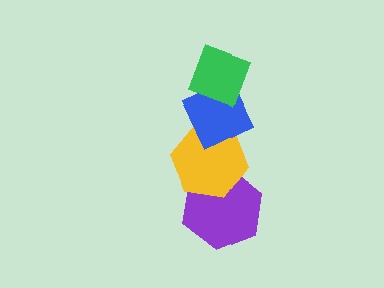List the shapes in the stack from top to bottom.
From top to bottom: the green diamond, the blue diamond, the yellow hexagon, the purple hexagon.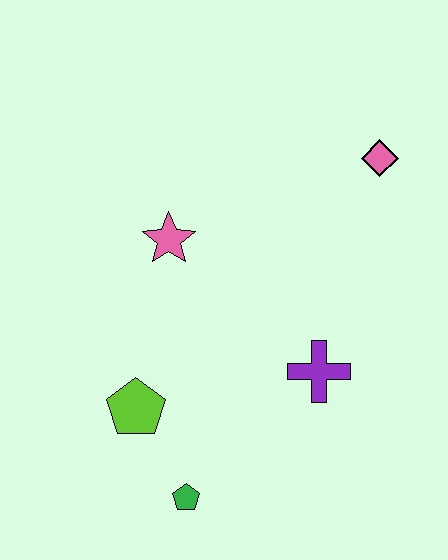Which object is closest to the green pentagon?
The lime pentagon is closest to the green pentagon.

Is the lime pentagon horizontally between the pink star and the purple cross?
No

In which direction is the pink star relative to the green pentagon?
The pink star is above the green pentagon.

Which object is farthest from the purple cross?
The pink diamond is farthest from the purple cross.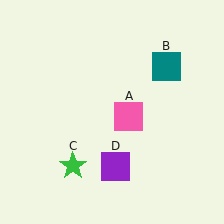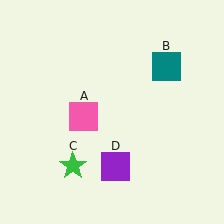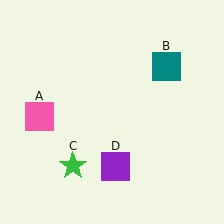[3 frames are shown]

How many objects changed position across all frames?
1 object changed position: pink square (object A).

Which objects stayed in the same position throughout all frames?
Teal square (object B) and green star (object C) and purple square (object D) remained stationary.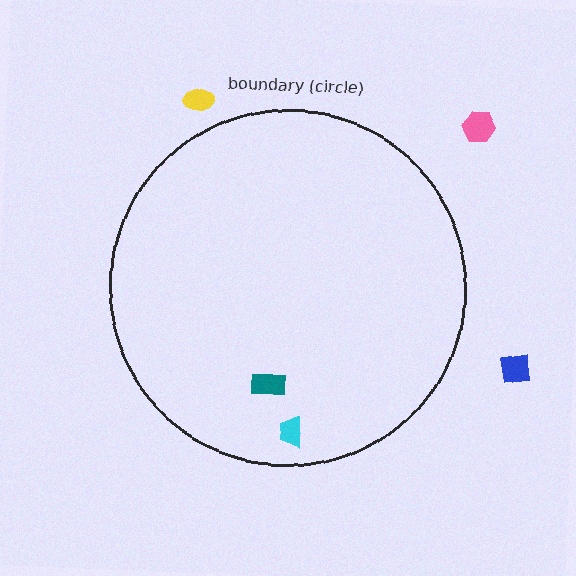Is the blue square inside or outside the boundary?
Outside.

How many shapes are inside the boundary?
2 inside, 3 outside.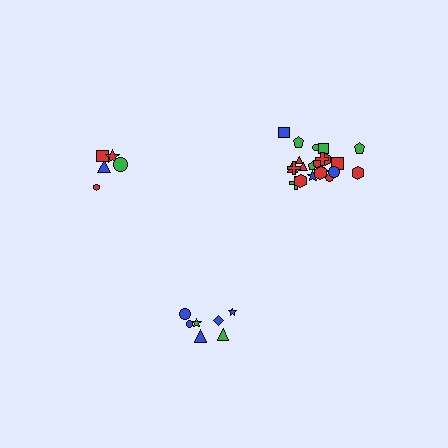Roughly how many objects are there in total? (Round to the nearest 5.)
Roughly 35 objects in total.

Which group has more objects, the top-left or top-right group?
The top-right group.